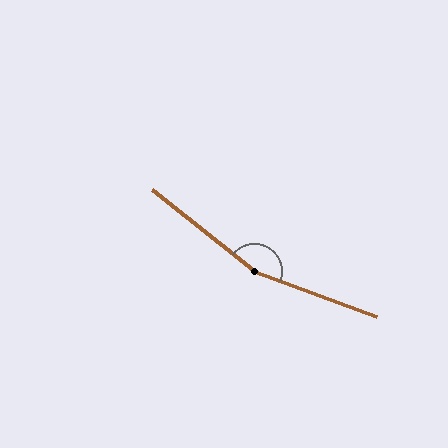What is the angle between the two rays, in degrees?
Approximately 162 degrees.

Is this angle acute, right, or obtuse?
It is obtuse.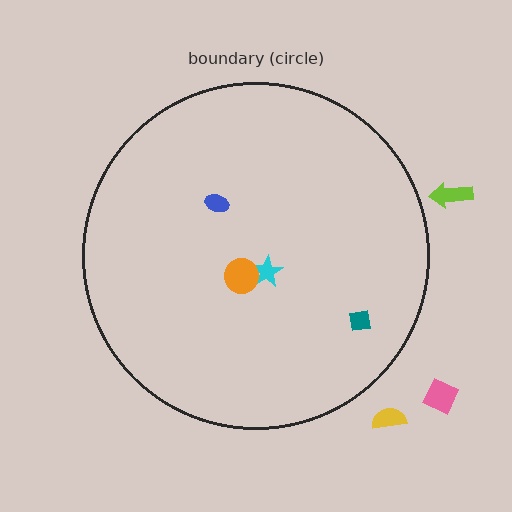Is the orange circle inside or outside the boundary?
Inside.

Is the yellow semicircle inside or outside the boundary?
Outside.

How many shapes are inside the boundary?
4 inside, 3 outside.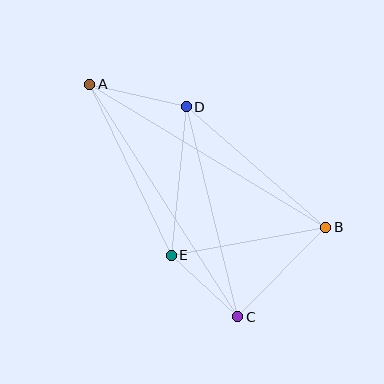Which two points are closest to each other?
Points C and E are closest to each other.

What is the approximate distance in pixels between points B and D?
The distance between B and D is approximately 184 pixels.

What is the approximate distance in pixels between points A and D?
The distance between A and D is approximately 99 pixels.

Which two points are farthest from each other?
Points A and B are farthest from each other.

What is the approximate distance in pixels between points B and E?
The distance between B and E is approximately 157 pixels.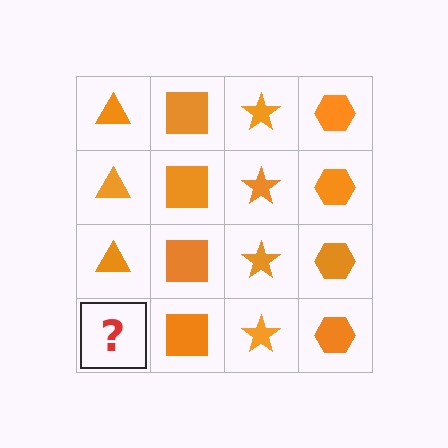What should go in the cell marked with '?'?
The missing cell should contain an orange triangle.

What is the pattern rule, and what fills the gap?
The rule is that each column has a consistent shape. The gap should be filled with an orange triangle.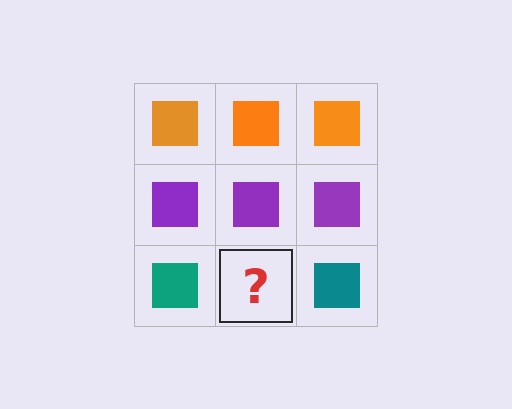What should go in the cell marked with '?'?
The missing cell should contain a teal square.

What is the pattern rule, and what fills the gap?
The rule is that each row has a consistent color. The gap should be filled with a teal square.